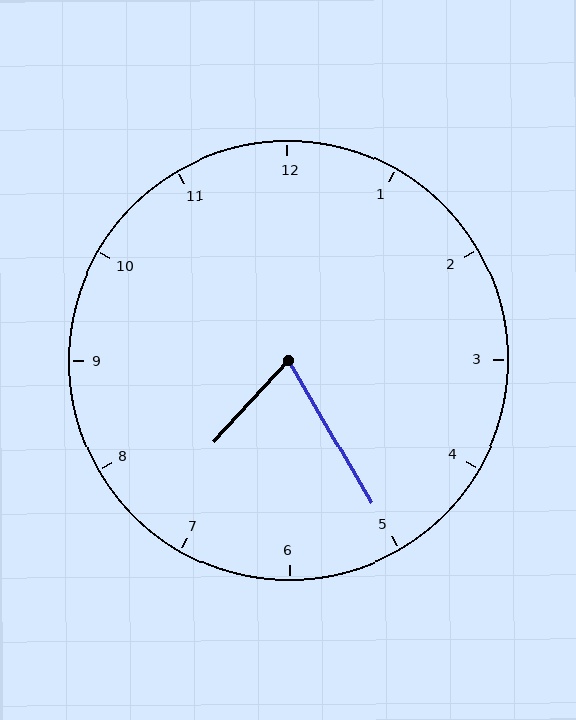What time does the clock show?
7:25.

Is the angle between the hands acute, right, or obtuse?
It is acute.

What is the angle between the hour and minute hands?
Approximately 72 degrees.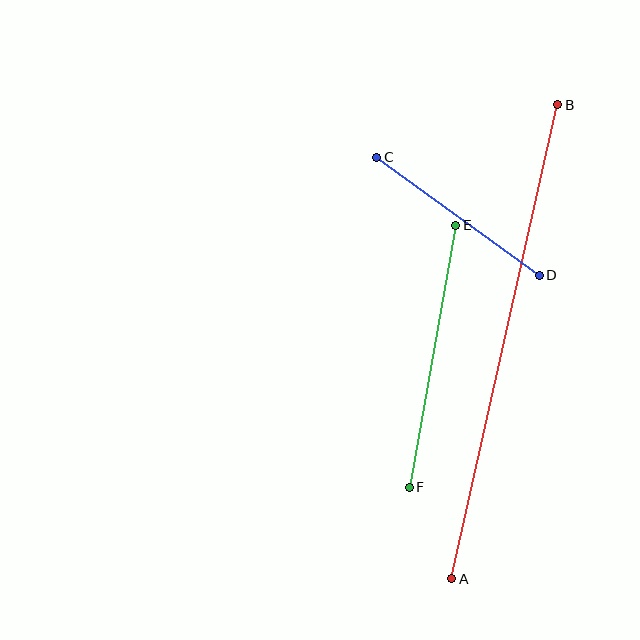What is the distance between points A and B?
The distance is approximately 486 pixels.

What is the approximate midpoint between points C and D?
The midpoint is at approximately (458, 216) pixels.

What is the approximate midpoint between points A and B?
The midpoint is at approximately (505, 342) pixels.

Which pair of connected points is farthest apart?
Points A and B are farthest apart.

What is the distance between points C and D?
The distance is approximately 201 pixels.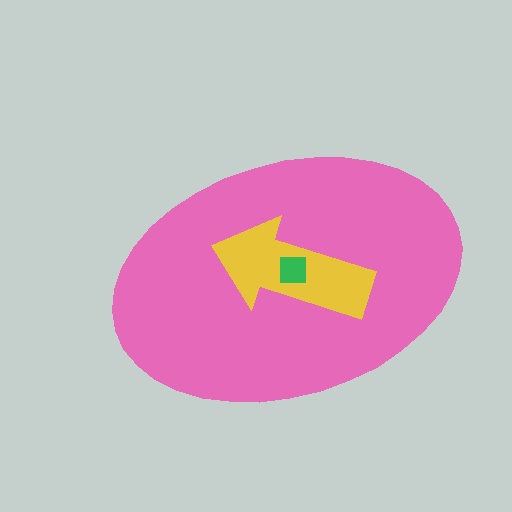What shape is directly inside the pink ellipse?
The yellow arrow.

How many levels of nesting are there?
3.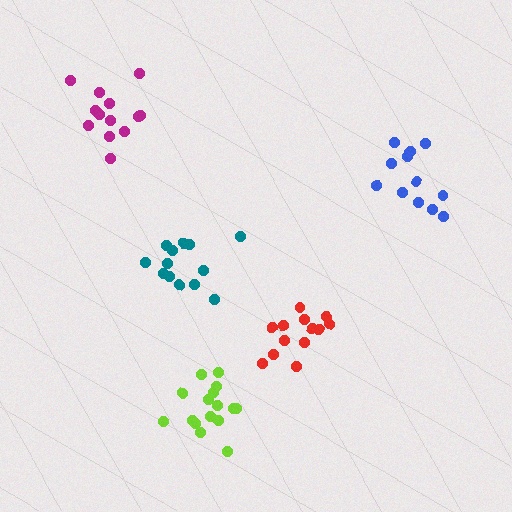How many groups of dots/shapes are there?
There are 5 groups.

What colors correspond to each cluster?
The clusters are colored: red, teal, lime, magenta, blue.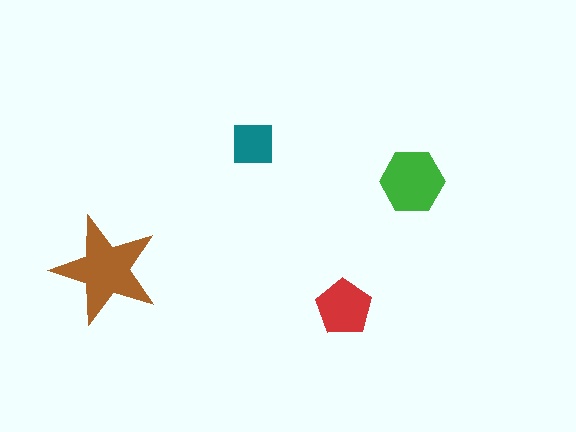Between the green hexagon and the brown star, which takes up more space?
The brown star.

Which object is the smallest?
The teal square.